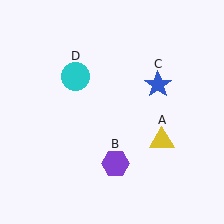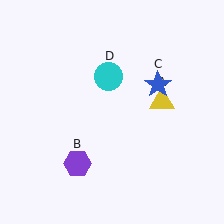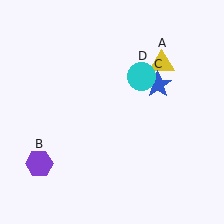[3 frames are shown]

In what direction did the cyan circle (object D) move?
The cyan circle (object D) moved right.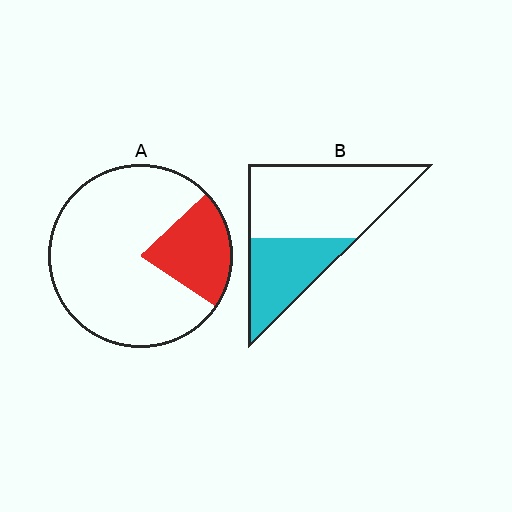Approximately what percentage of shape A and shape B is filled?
A is approximately 20% and B is approximately 35%.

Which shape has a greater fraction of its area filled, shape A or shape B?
Shape B.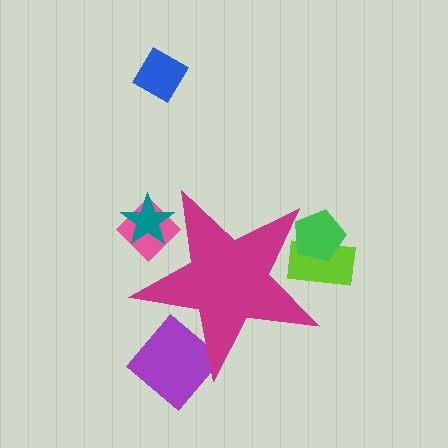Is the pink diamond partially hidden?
Yes, the pink diamond is partially hidden behind the magenta star.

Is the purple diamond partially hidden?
Yes, the purple diamond is partially hidden behind the magenta star.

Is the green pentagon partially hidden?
Yes, the green pentagon is partially hidden behind the magenta star.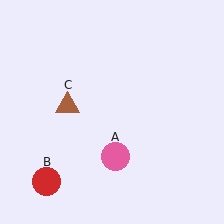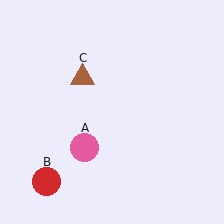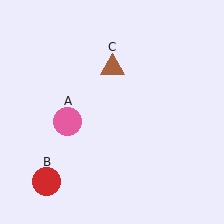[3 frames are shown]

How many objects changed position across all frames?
2 objects changed position: pink circle (object A), brown triangle (object C).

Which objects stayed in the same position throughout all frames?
Red circle (object B) remained stationary.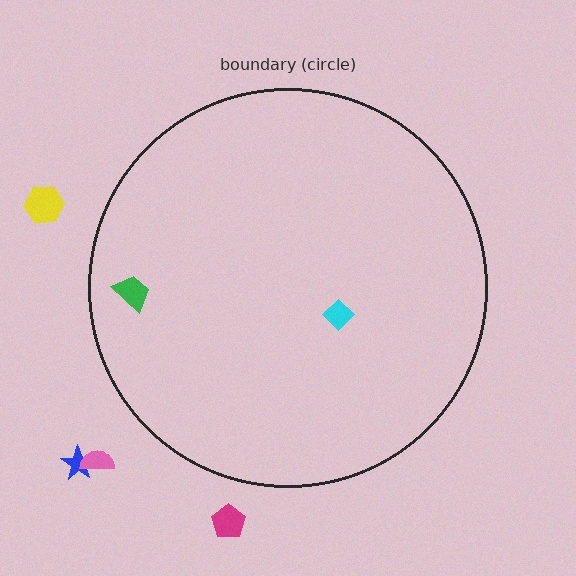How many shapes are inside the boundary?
2 inside, 4 outside.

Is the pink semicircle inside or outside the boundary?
Outside.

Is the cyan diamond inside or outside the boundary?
Inside.